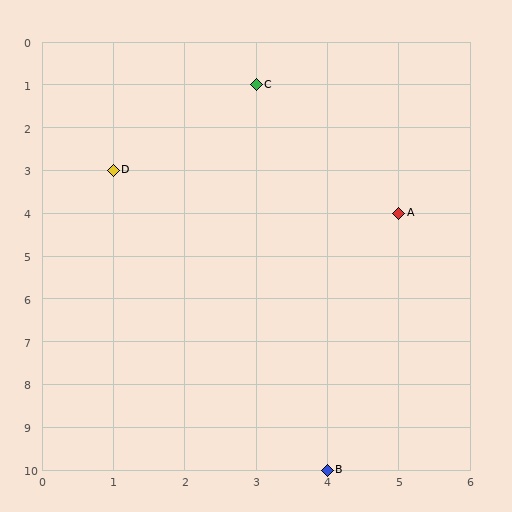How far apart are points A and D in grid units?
Points A and D are 4 columns and 1 row apart (about 4.1 grid units diagonally).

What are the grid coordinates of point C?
Point C is at grid coordinates (3, 1).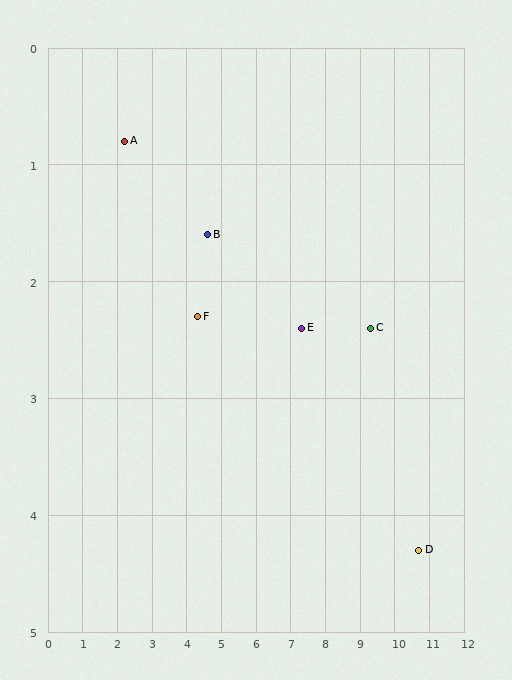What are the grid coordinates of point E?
Point E is at approximately (7.3, 2.4).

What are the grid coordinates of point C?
Point C is at approximately (9.3, 2.4).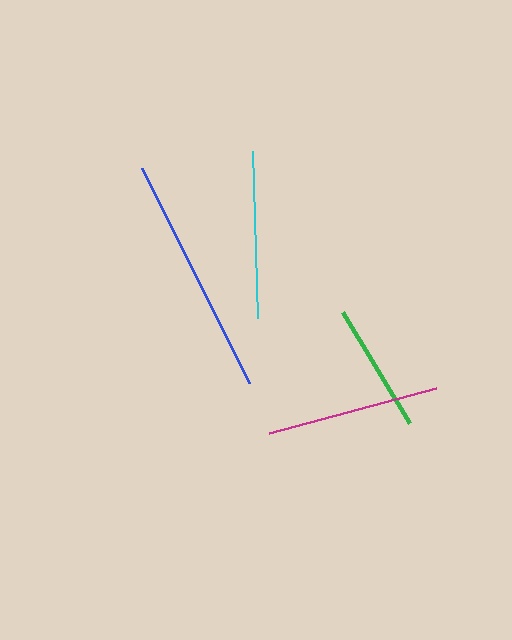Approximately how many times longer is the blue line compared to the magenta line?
The blue line is approximately 1.4 times the length of the magenta line.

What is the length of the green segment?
The green segment is approximately 129 pixels long.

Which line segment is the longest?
The blue line is the longest at approximately 240 pixels.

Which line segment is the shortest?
The green line is the shortest at approximately 129 pixels.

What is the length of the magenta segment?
The magenta segment is approximately 173 pixels long.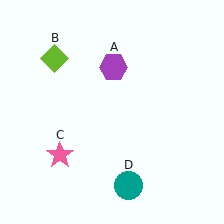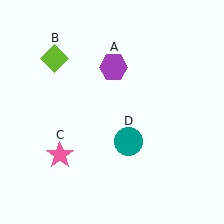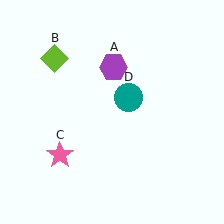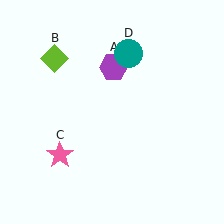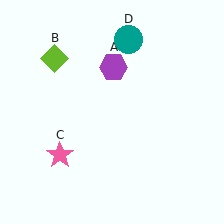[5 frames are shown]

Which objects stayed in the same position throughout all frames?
Purple hexagon (object A) and lime diamond (object B) and pink star (object C) remained stationary.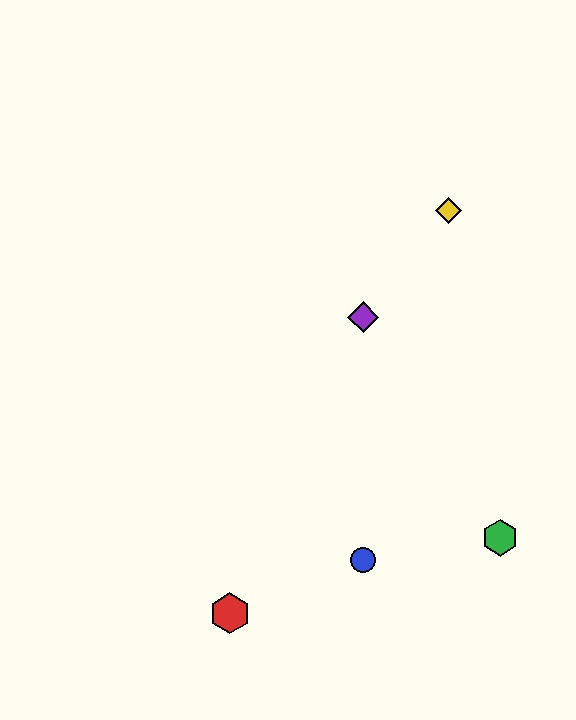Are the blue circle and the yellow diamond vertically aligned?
No, the blue circle is at x≈363 and the yellow diamond is at x≈448.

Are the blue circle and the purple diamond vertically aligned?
Yes, both are at x≈363.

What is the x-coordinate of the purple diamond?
The purple diamond is at x≈363.